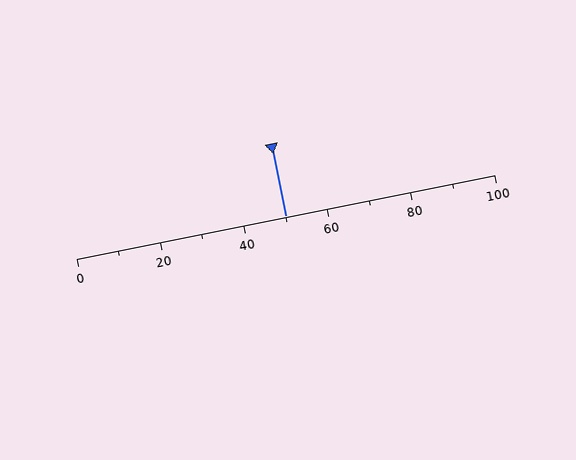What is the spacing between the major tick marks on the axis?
The major ticks are spaced 20 apart.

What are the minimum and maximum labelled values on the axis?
The axis runs from 0 to 100.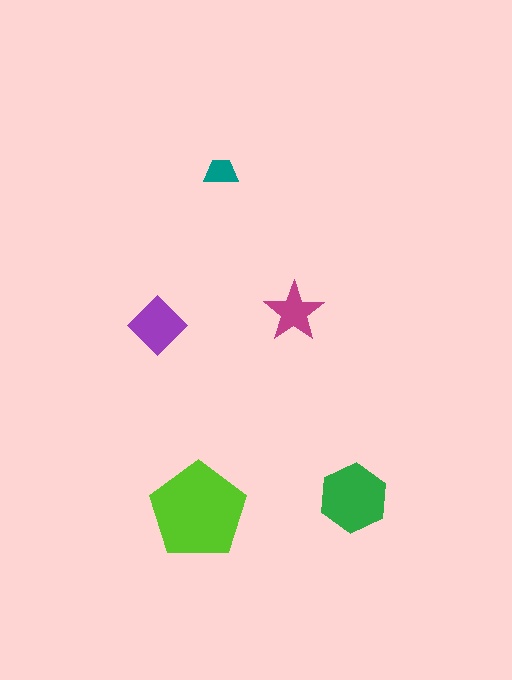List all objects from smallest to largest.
The teal trapezoid, the magenta star, the purple diamond, the green hexagon, the lime pentagon.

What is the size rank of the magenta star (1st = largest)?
4th.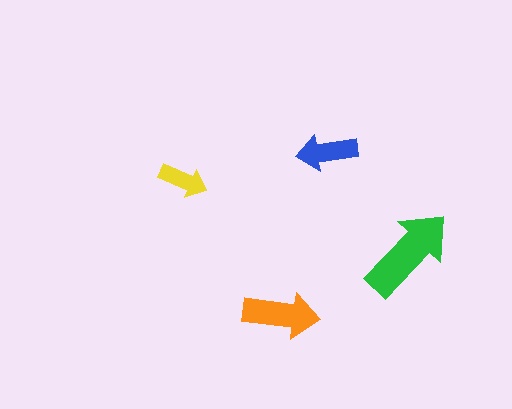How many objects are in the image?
There are 4 objects in the image.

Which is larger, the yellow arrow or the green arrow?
The green one.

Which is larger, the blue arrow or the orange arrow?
The orange one.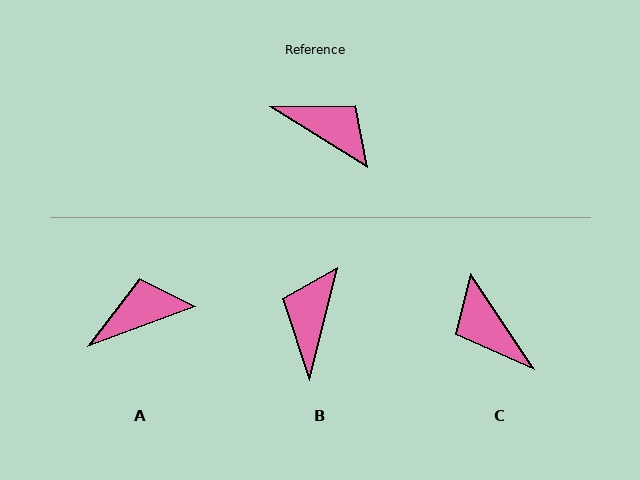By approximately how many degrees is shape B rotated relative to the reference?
Approximately 108 degrees counter-clockwise.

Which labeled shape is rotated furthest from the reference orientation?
C, about 155 degrees away.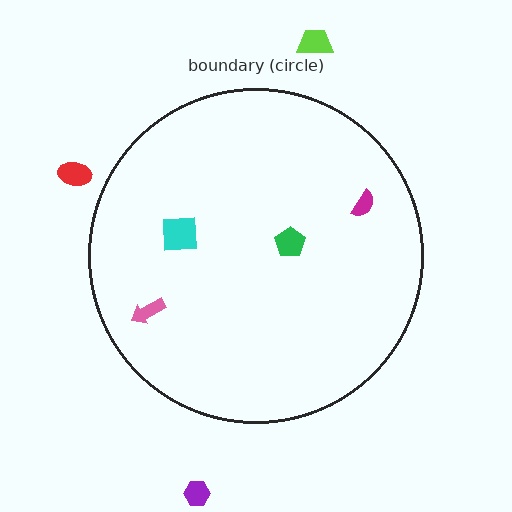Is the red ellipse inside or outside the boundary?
Outside.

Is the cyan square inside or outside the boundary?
Inside.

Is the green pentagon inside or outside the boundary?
Inside.